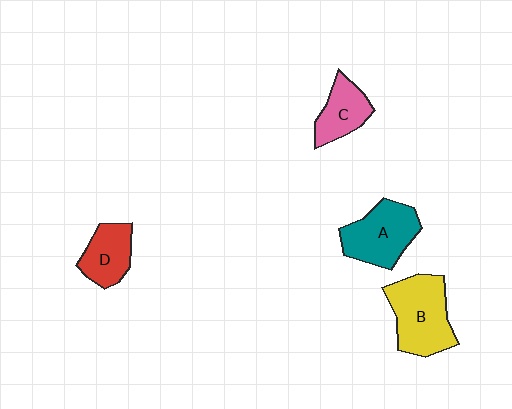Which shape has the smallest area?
Shape C (pink).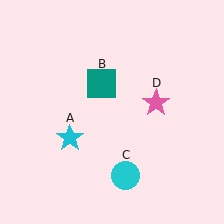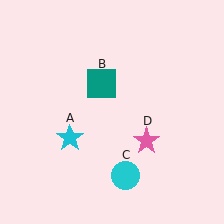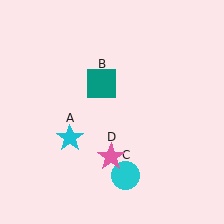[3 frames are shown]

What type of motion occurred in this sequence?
The pink star (object D) rotated clockwise around the center of the scene.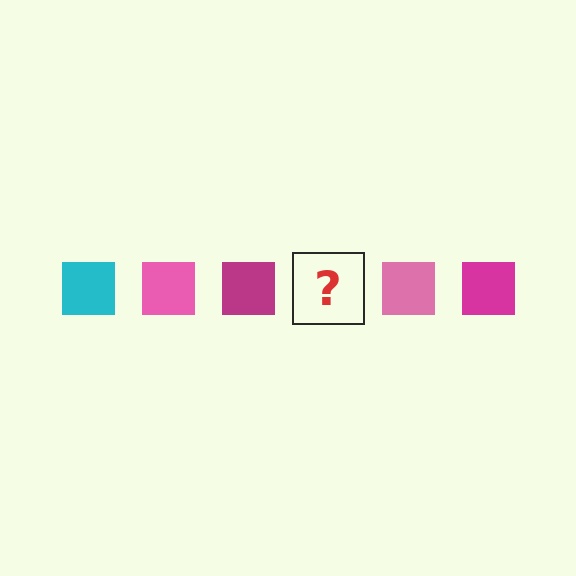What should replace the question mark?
The question mark should be replaced with a cyan square.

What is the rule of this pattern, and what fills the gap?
The rule is that the pattern cycles through cyan, pink, magenta squares. The gap should be filled with a cyan square.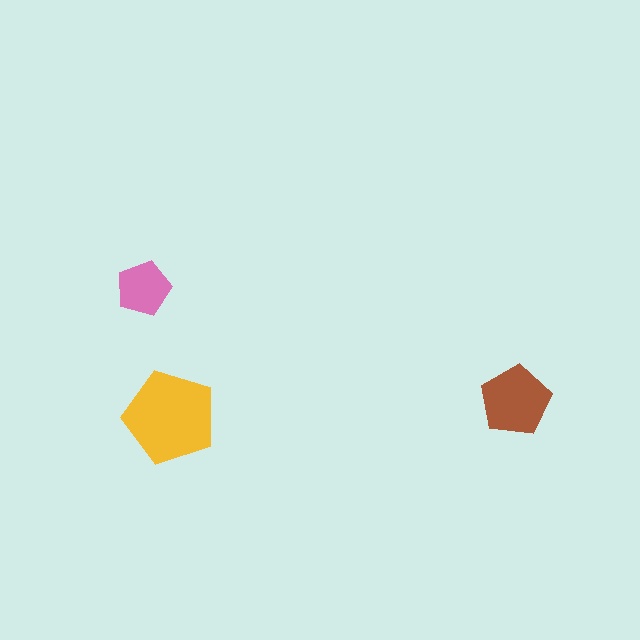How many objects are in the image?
There are 3 objects in the image.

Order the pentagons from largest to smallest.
the yellow one, the brown one, the pink one.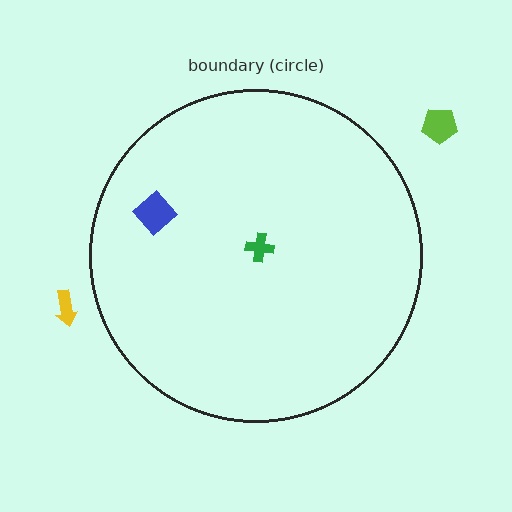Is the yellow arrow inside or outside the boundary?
Outside.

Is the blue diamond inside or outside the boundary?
Inside.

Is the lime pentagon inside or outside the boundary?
Outside.